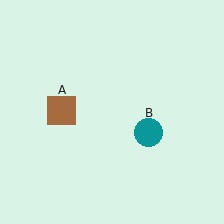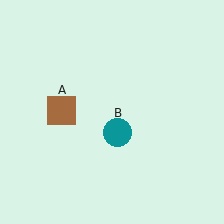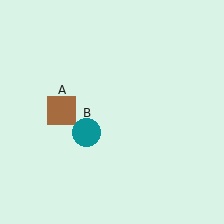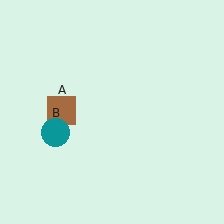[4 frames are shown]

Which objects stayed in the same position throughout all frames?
Brown square (object A) remained stationary.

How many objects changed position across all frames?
1 object changed position: teal circle (object B).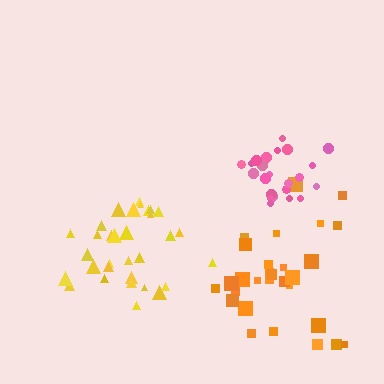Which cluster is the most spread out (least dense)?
Orange.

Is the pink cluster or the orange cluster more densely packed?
Pink.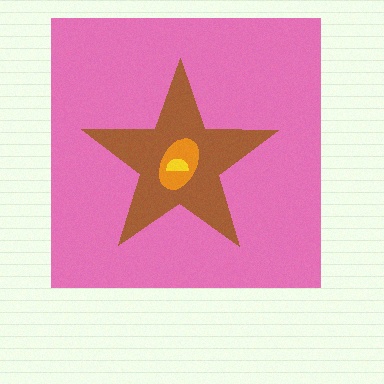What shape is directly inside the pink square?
The brown star.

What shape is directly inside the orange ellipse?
The yellow semicircle.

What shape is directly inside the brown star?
The orange ellipse.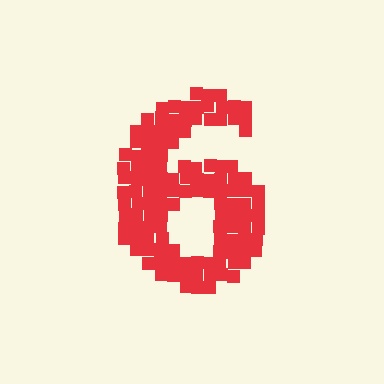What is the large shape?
The large shape is the digit 6.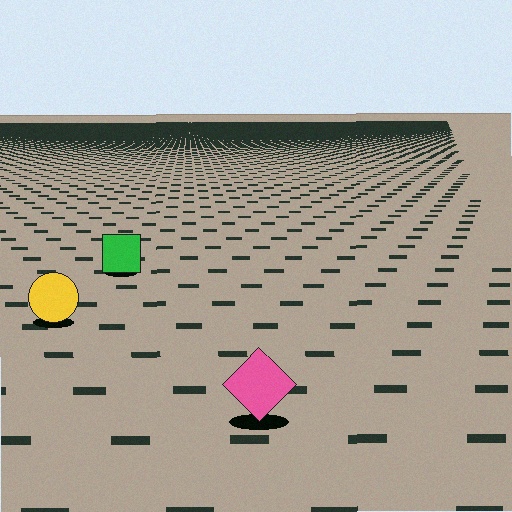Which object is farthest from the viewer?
The green square is farthest from the viewer. It appears smaller and the ground texture around it is denser.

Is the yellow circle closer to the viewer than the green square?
Yes. The yellow circle is closer — you can tell from the texture gradient: the ground texture is coarser near it.